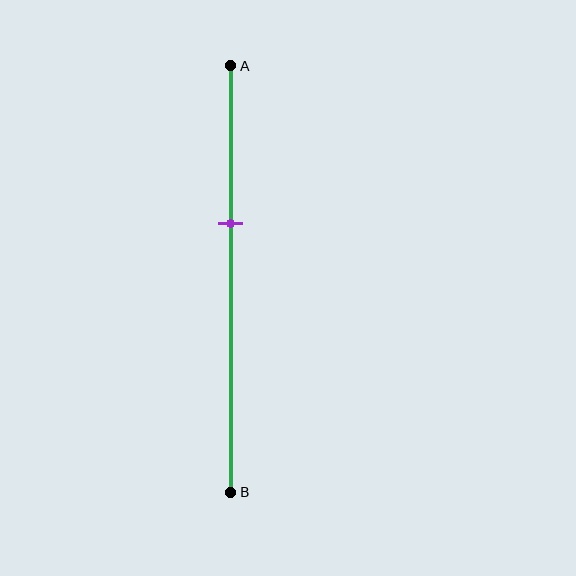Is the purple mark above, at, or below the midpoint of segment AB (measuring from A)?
The purple mark is above the midpoint of segment AB.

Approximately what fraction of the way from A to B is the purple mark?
The purple mark is approximately 35% of the way from A to B.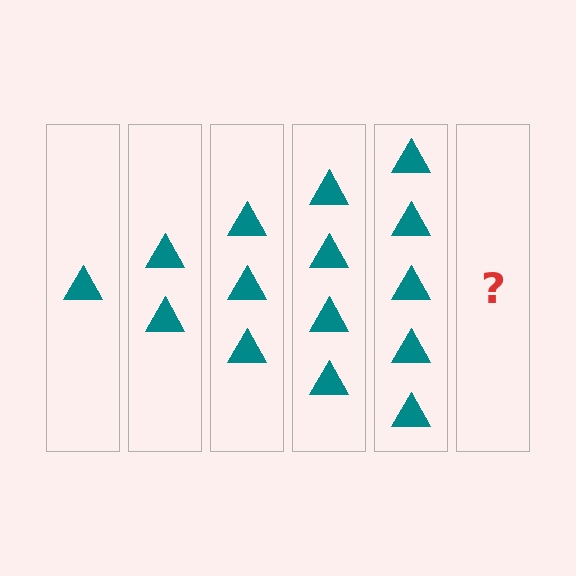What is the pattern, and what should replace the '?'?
The pattern is that each step adds one more triangle. The '?' should be 6 triangles.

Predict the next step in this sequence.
The next step is 6 triangles.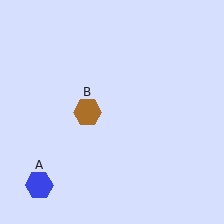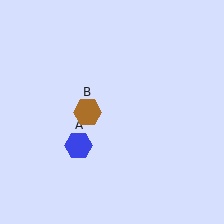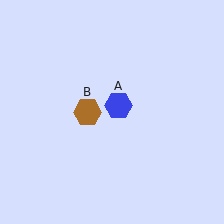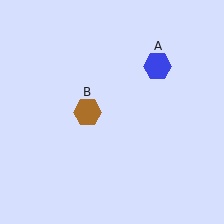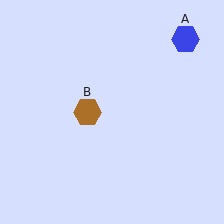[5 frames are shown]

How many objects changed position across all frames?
1 object changed position: blue hexagon (object A).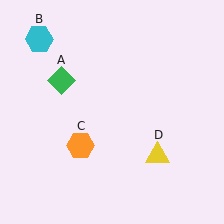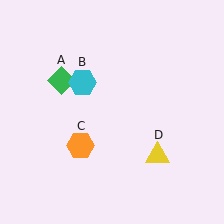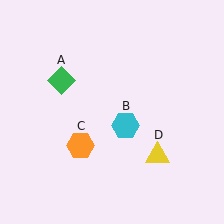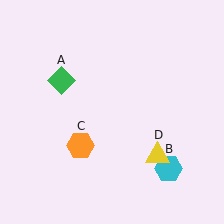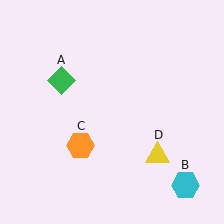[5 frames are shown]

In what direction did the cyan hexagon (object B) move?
The cyan hexagon (object B) moved down and to the right.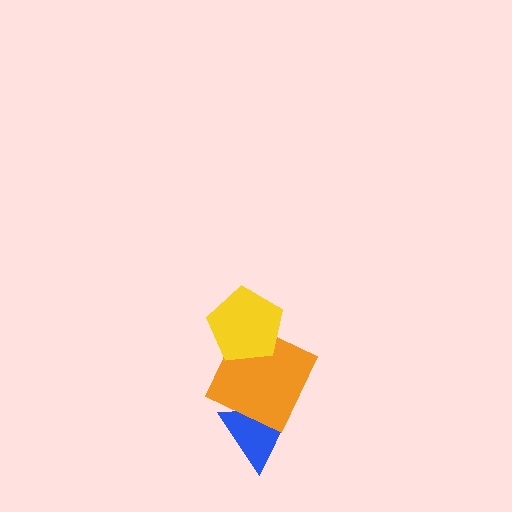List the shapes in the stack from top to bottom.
From top to bottom: the yellow pentagon, the orange square, the blue triangle.